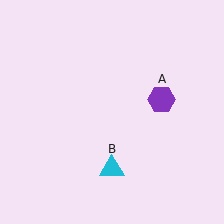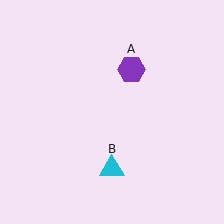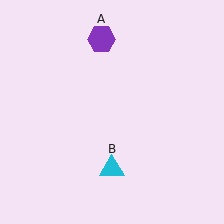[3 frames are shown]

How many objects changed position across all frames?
1 object changed position: purple hexagon (object A).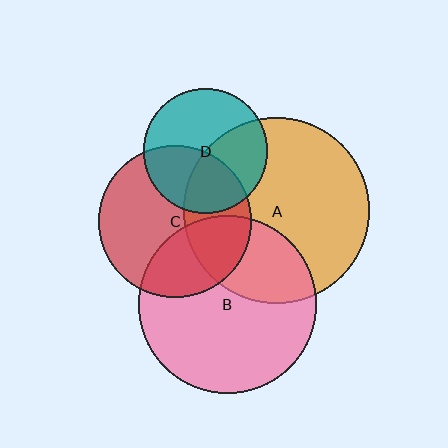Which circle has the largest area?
Circle A (orange).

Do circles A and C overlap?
Yes.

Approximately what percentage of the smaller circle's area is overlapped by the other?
Approximately 35%.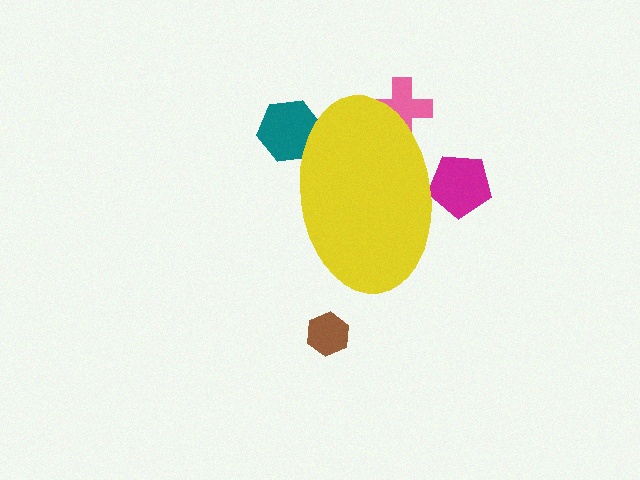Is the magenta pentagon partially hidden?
Yes, the magenta pentagon is partially hidden behind the yellow ellipse.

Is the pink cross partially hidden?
Yes, the pink cross is partially hidden behind the yellow ellipse.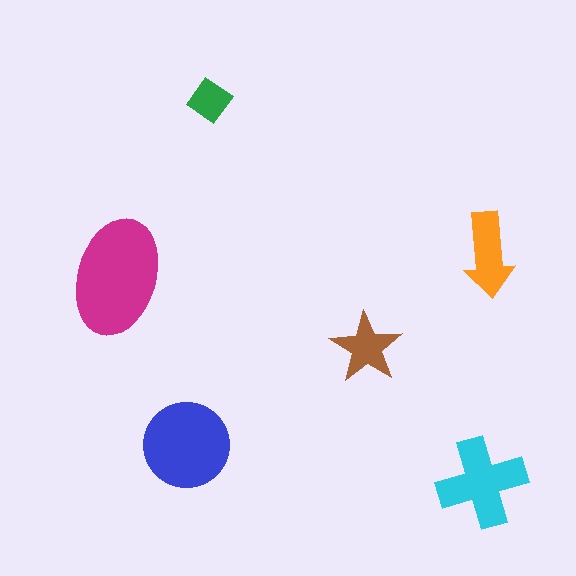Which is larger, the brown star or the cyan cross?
The cyan cross.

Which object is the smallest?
The green diamond.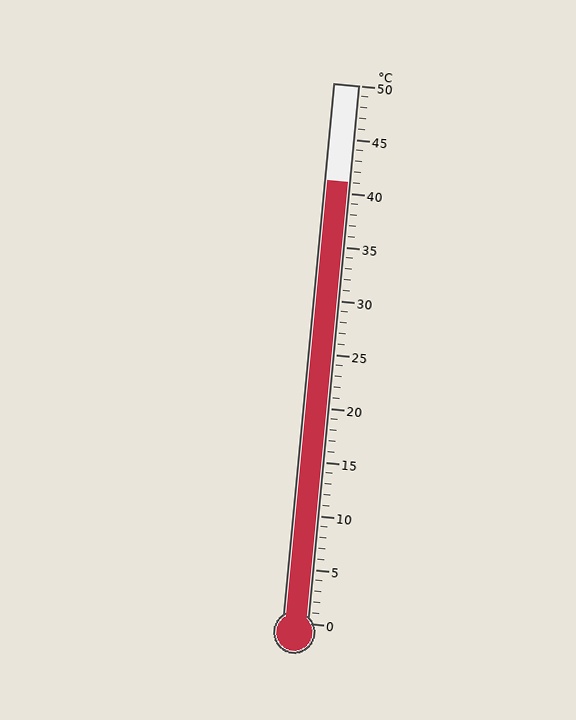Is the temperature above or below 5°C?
The temperature is above 5°C.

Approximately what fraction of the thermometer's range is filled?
The thermometer is filled to approximately 80% of its range.